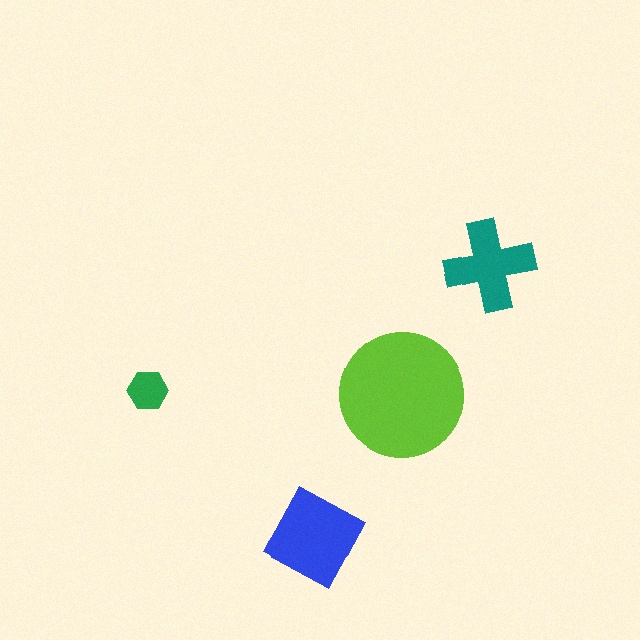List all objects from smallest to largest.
The green hexagon, the teal cross, the blue diamond, the lime circle.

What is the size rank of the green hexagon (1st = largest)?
4th.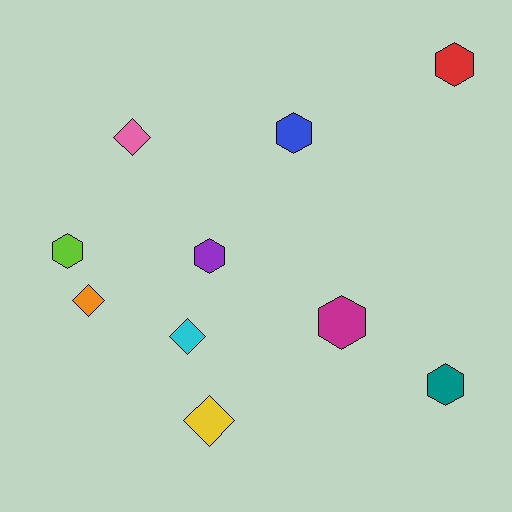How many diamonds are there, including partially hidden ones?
There are 4 diamonds.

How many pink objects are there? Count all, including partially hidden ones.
There is 1 pink object.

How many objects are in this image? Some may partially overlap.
There are 10 objects.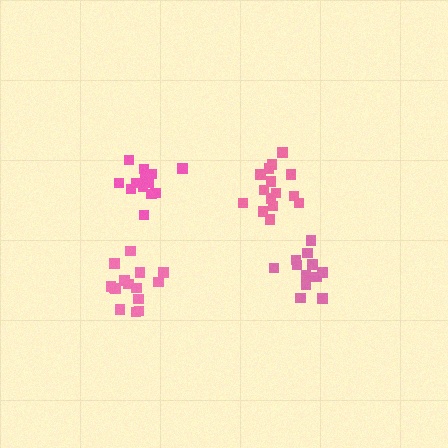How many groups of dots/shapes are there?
There are 4 groups.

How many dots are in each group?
Group 1: 15 dots, Group 2: 15 dots, Group 3: 13 dots, Group 4: 13 dots (56 total).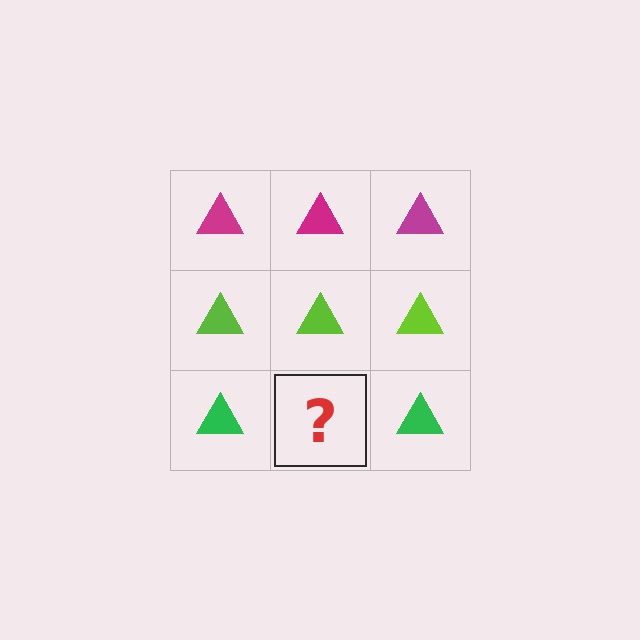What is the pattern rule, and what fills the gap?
The rule is that each row has a consistent color. The gap should be filled with a green triangle.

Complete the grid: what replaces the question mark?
The question mark should be replaced with a green triangle.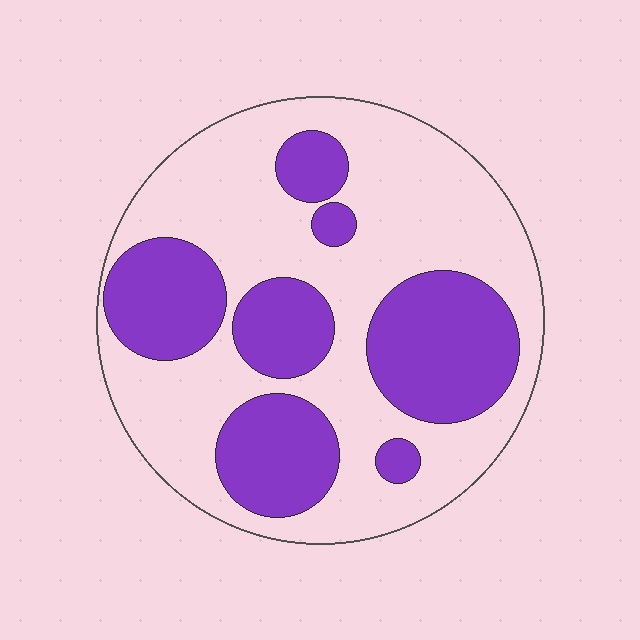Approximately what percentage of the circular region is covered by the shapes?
Approximately 35%.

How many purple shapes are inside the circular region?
7.